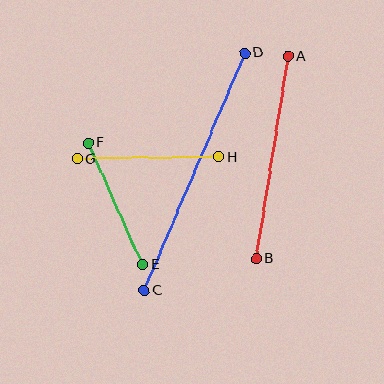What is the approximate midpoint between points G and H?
The midpoint is at approximately (148, 158) pixels.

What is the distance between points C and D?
The distance is approximately 258 pixels.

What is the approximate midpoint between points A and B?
The midpoint is at approximately (272, 158) pixels.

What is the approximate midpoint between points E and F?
The midpoint is at approximately (115, 204) pixels.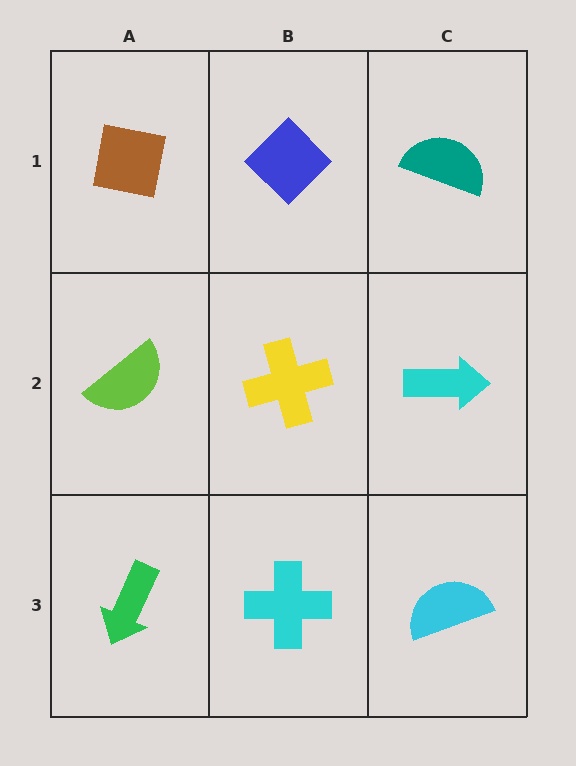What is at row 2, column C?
A cyan arrow.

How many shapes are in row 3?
3 shapes.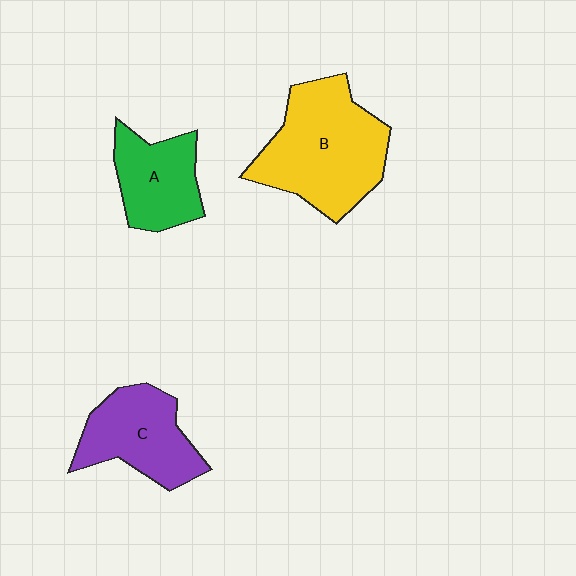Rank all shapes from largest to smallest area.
From largest to smallest: B (yellow), C (purple), A (green).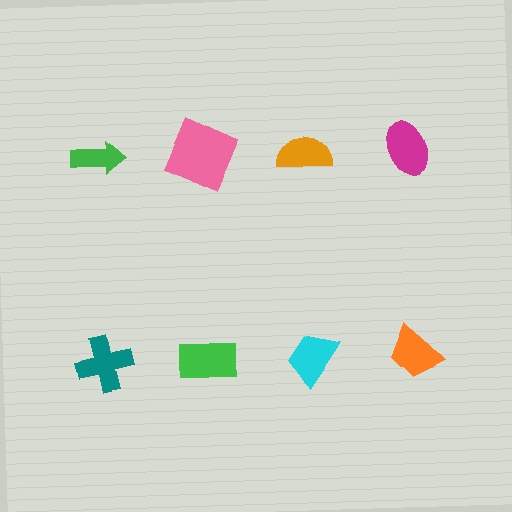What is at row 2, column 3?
A cyan trapezoid.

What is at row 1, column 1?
A green arrow.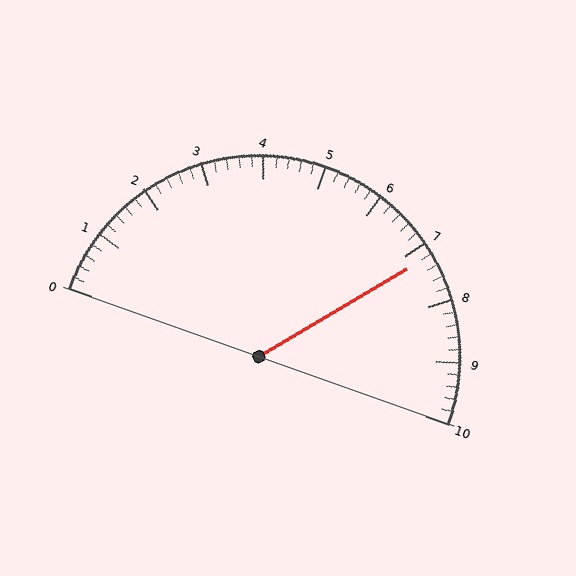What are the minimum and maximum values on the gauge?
The gauge ranges from 0 to 10.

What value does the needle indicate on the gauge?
The needle indicates approximately 7.2.